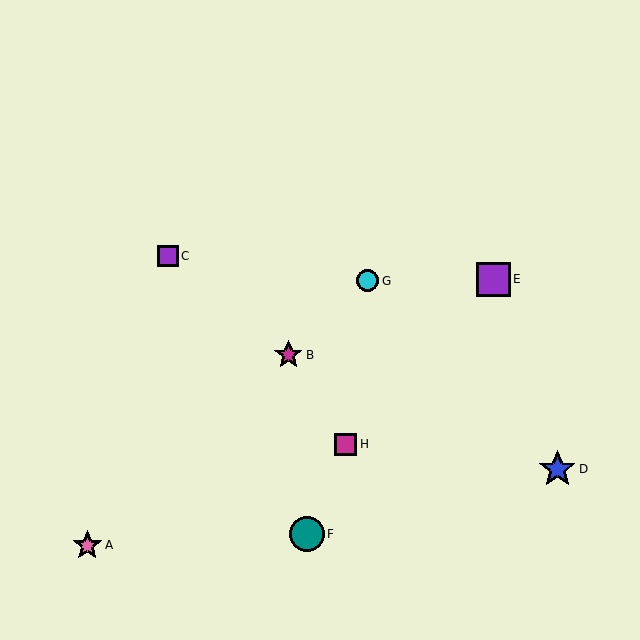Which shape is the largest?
The blue star (labeled D) is the largest.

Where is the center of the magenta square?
The center of the magenta square is at (346, 444).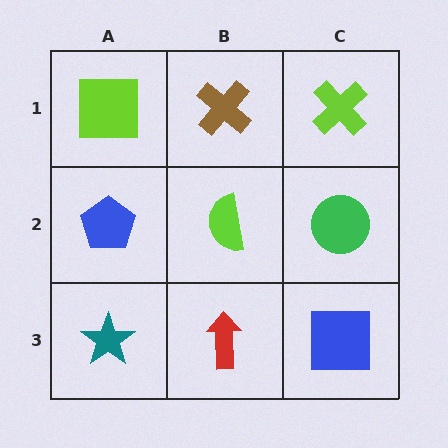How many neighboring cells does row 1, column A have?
2.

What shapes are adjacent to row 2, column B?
A brown cross (row 1, column B), a red arrow (row 3, column B), a blue pentagon (row 2, column A), a green circle (row 2, column C).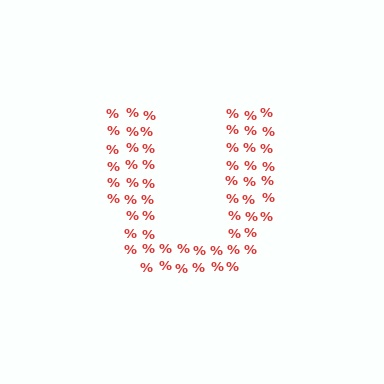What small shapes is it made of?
It is made of small percent signs.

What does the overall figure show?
The overall figure shows the letter U.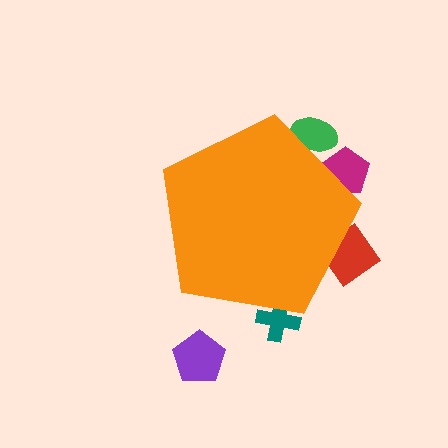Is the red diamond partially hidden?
Yes, the red diamond is partially hidden behind the orange pentagon.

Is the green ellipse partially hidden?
Yes, the green ellipse is partially hidden behind the orange pentagon.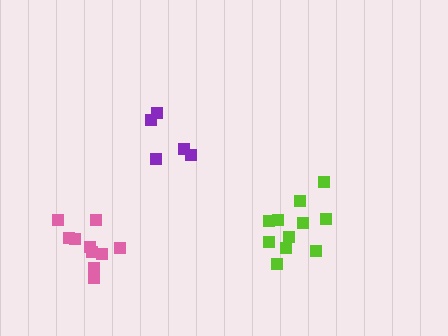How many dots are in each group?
Group 1: 11 dots, Group 2: 5 dots, Group 3: 10 dots (26 total).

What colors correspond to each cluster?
The clusters are colored: lime, purple, pink.